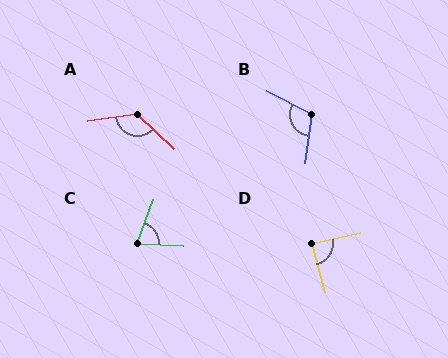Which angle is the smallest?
C, at approximately 73 degrees.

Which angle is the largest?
A, at approximately 129 degrees.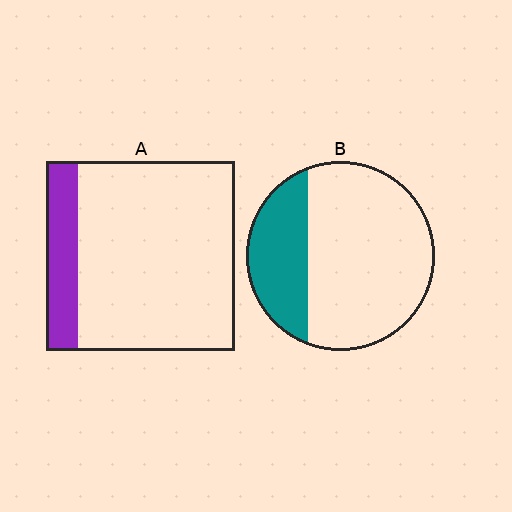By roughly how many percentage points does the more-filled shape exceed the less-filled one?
By roughly 10 percentage points (B over A).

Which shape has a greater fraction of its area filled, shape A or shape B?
Shape B.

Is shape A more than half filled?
No.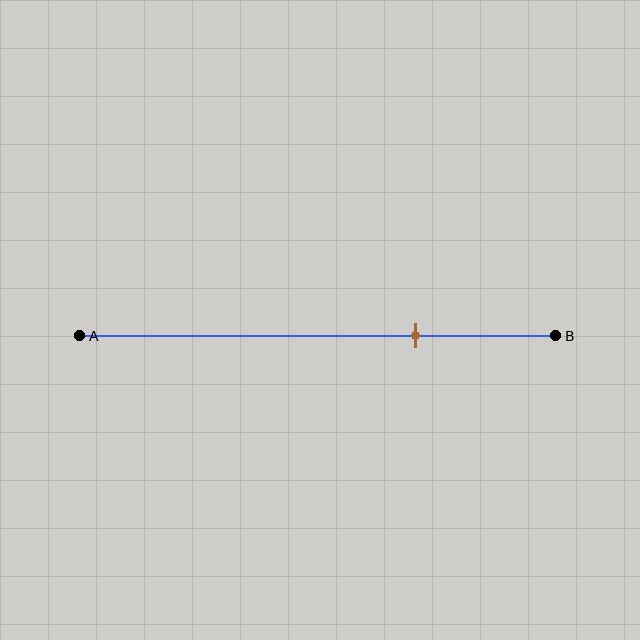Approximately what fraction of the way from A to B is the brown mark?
The brown mark is approximately 70% of the way from A to B.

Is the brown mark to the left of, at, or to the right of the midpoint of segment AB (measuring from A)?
The brown mark is to the right of the midpoint of segment AB.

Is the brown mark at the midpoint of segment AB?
No, the mark is at about 70% from A, not at the 50% midpoint.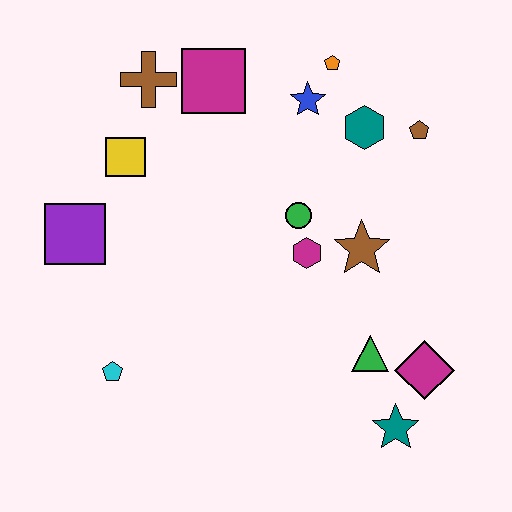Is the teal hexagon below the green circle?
No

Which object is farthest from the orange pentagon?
The cyan pentagon is farthest from the orange pentagon.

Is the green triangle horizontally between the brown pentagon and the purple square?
Yes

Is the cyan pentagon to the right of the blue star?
No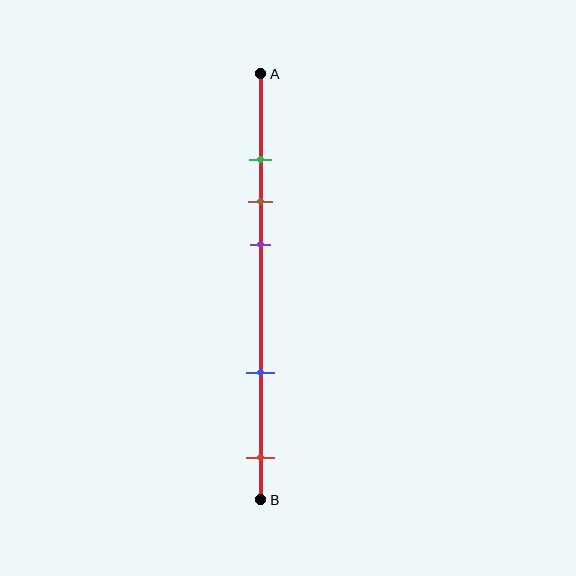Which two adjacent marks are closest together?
The green and brown marks are the closest adjacent pair.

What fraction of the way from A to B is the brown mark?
The brown mark is approximately 30% (0.3) of the way from A to B.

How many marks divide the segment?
There are 5 marks dividing the segment.